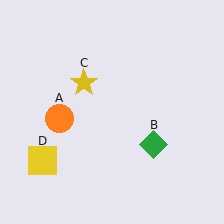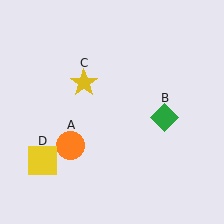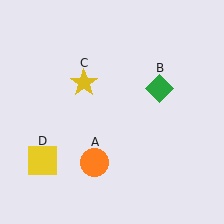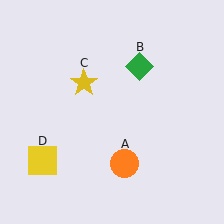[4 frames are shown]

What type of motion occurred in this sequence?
The orange circle (object A), green diamond (object B) rotated counterclockwise around the center of the scene.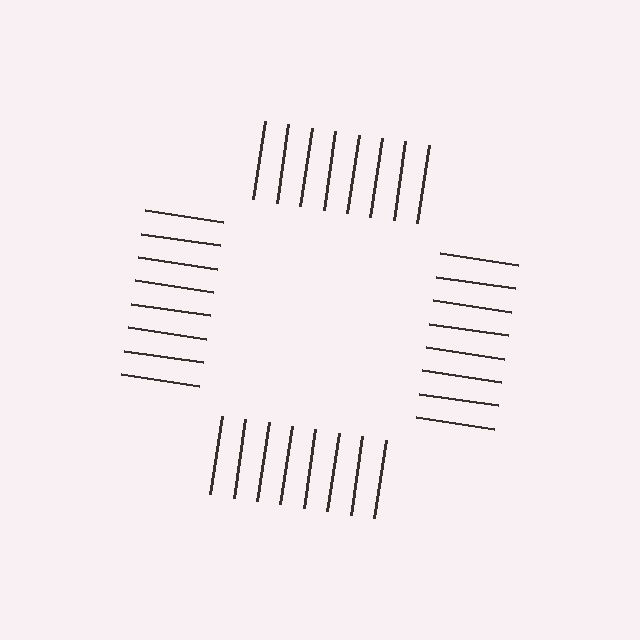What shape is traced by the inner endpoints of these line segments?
An illusory square — the line segments terminate on its edges but no continuous stroke is drawn.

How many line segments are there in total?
32 — 8 along each of the 4 edges.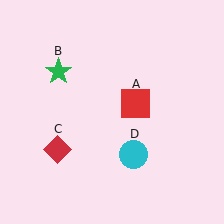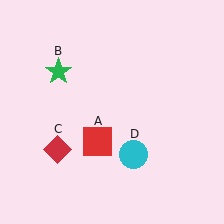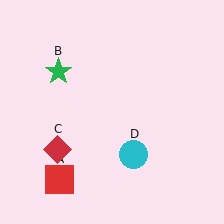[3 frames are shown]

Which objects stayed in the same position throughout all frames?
Green star (object B) and red diamond (object C) and cyan circle (object D) remained stationary.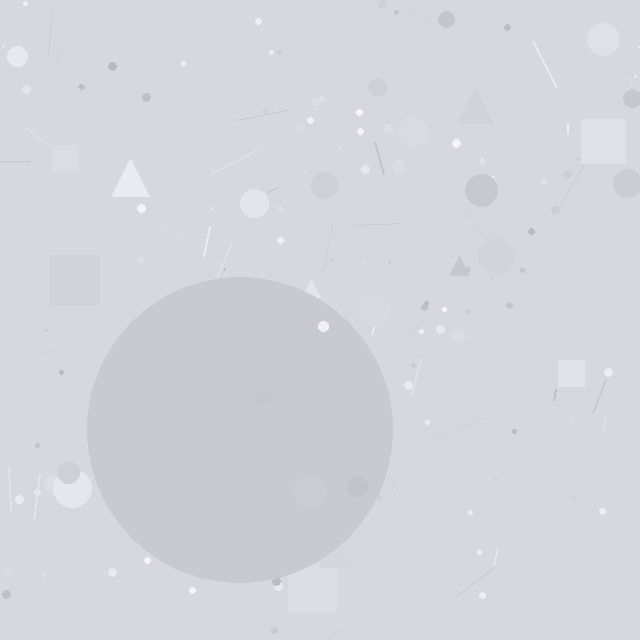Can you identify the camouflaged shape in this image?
The camouflaged shape is a circle.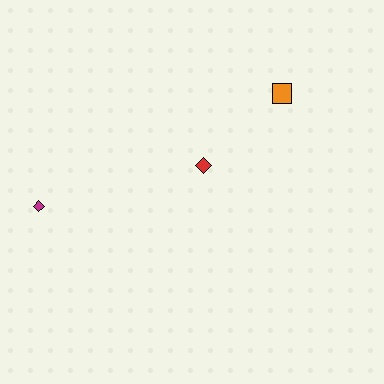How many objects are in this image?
There are 3 objects.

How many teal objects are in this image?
There are no teal objects.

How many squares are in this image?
There is 1 square.